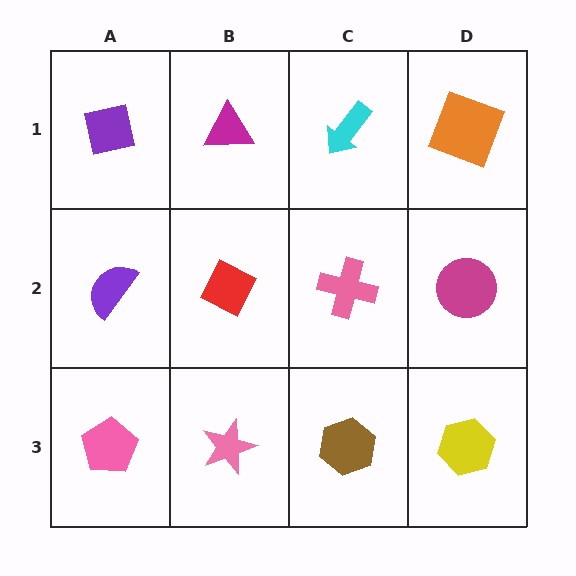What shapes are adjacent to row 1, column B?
A red diamond (row 2, column B), a purple square (row 1, column A), a cyan arrow (row 1, column C).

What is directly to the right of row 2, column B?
A pink cross.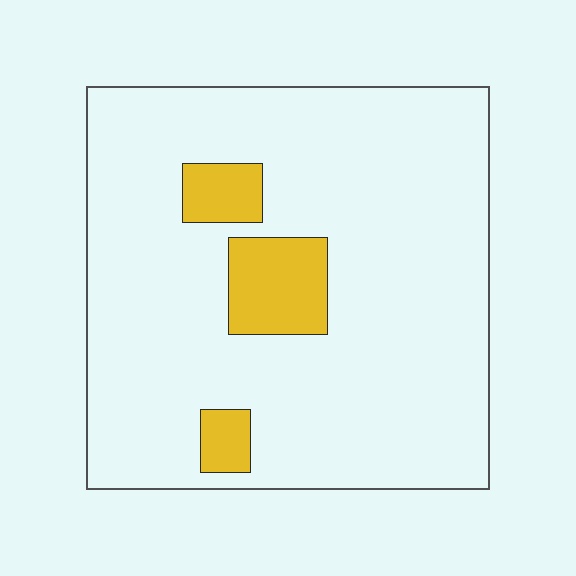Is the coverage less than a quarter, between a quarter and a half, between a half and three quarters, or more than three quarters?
Less than a quarter.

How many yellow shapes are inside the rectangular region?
3.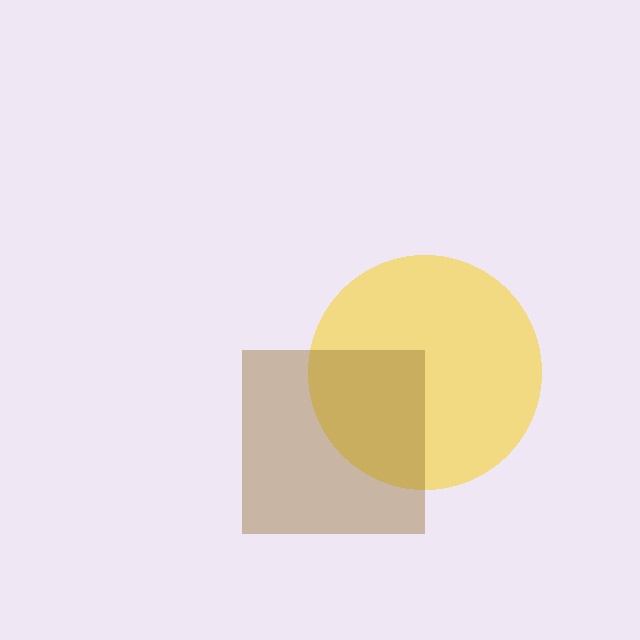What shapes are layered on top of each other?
The layered shapes are: a yellow circle, a brown square.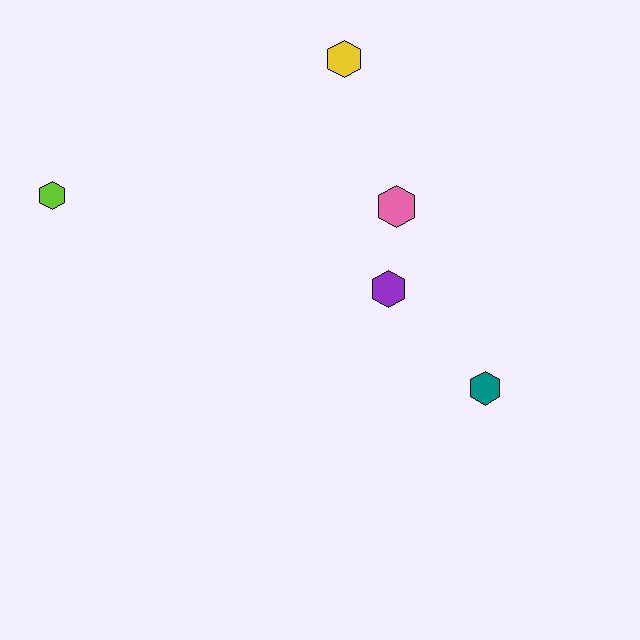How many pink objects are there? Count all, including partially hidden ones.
There is 1 pink object.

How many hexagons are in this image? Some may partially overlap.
There are 5 hexagons.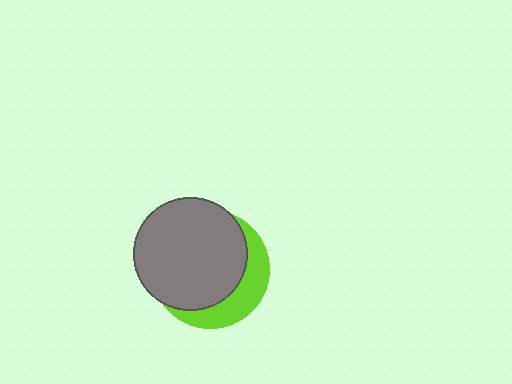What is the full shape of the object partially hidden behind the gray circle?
The partially hidden object is a lime circle.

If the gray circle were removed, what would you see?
You would see the complete lime circle.